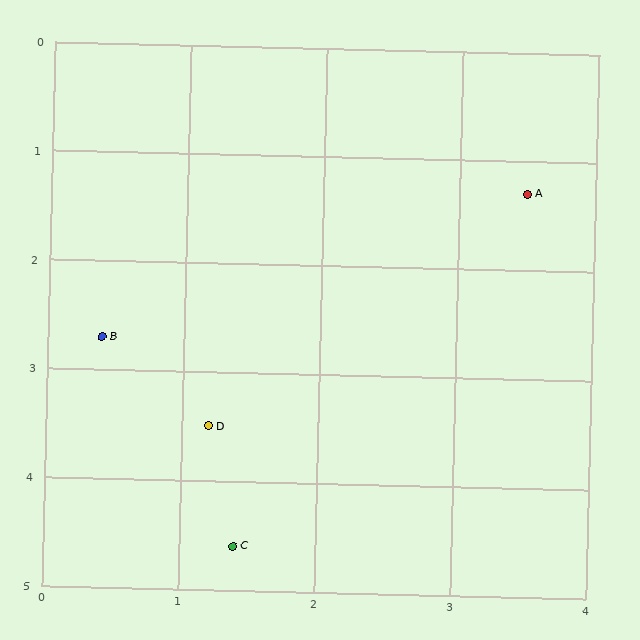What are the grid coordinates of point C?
Point C is at approximately (1.4, 4.6).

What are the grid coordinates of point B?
Point B is at approximately (0.4, 2.7).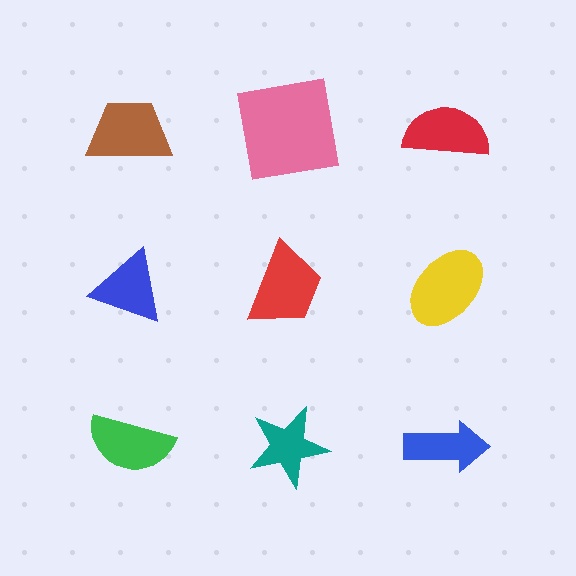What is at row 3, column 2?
A teal star.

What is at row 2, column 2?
A red trapezoid.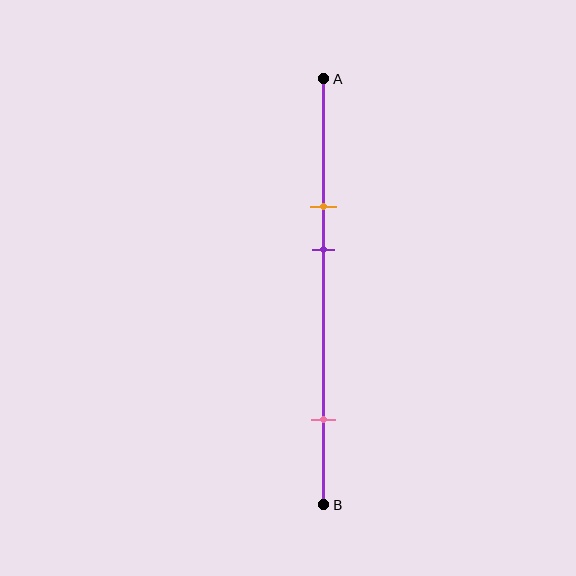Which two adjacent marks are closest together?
The orange and purple marks are the closest adjacent pair.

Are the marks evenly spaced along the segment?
No, the marks are not evenly spaced.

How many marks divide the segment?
There are 3 marks dividing the segment.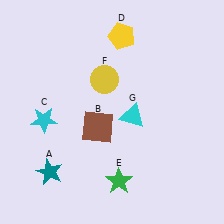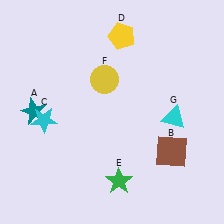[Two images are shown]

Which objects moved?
The objects that moved are: the teal star (A), the brown square (B), the cyan triangle (G).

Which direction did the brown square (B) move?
The brown square (B) moved right.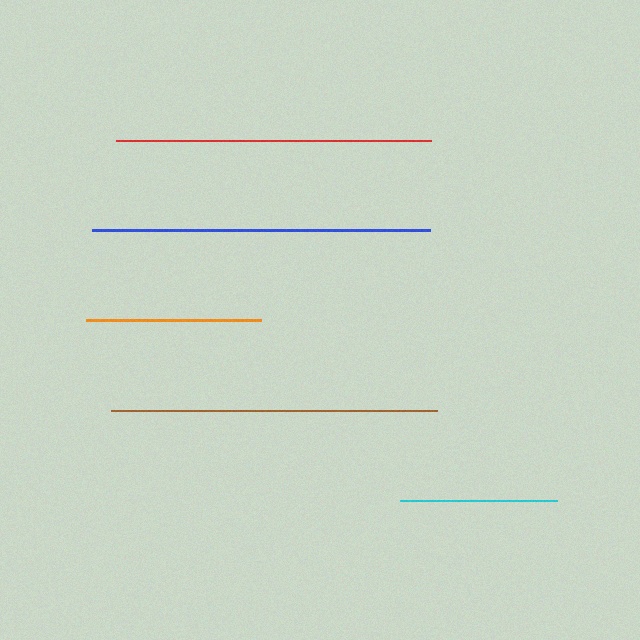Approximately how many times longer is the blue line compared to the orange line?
The blue line is approximately 1.9 times the length of the orange line.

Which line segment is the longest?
The blue line is the longest at approximately 338 pixels.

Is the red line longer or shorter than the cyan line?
The red line is longer than the cyan line.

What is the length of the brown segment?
The brown segment is approximately 326 pixels long.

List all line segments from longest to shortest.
From longest to shortest: blue, brown, red, orange, cyan.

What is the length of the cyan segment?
The cyan segment is approximately 158 pixels long.